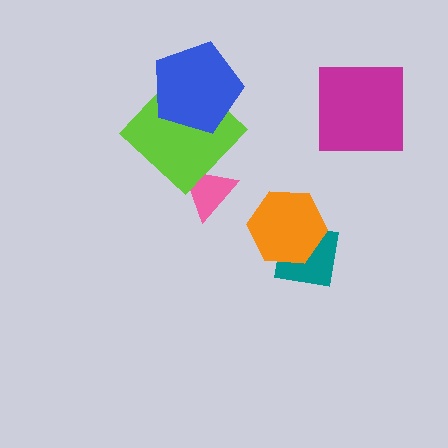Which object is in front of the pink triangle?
The lime diamond is in front of the pink triangle.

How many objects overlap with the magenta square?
0 objects overlap with the magenta square.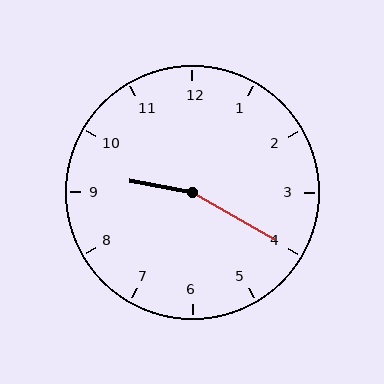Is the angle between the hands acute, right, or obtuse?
It is obtuse.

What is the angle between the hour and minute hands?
Approximately 160 degrees.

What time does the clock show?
9:20.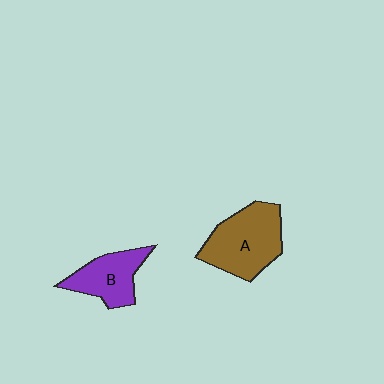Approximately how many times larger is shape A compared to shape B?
Approximately 1.5 times.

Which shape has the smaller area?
Shape B (purple).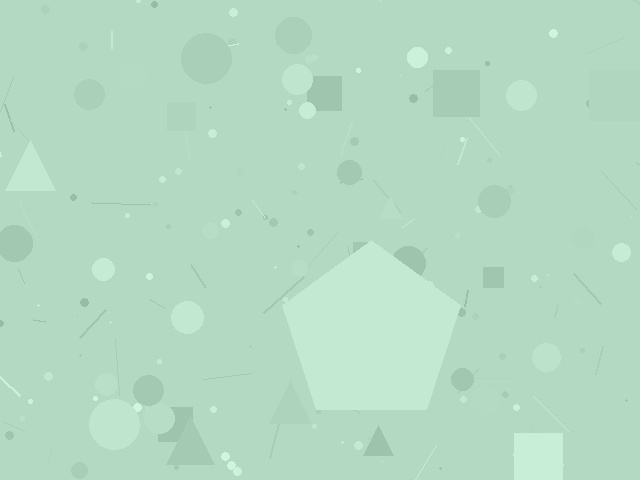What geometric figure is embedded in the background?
A pentagon is embedded in the background.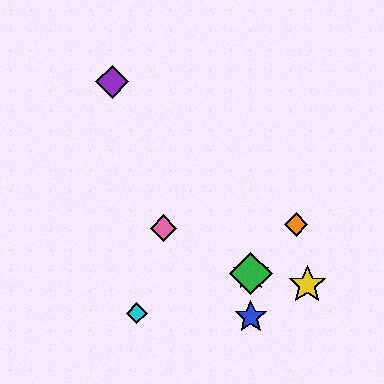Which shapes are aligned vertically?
The red star, the blue star, the green diamond are aligned vertically.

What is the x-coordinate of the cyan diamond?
The cyan diamond is at x≈137.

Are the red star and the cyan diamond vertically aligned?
No, the red star is at x≈251 and the cyan diamond is at x≈137.